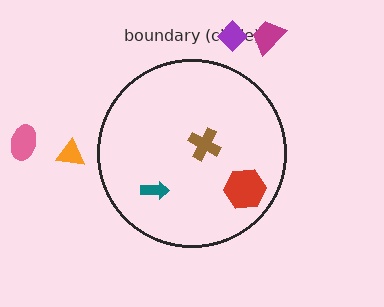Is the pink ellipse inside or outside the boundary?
Outside.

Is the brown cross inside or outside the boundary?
Inside.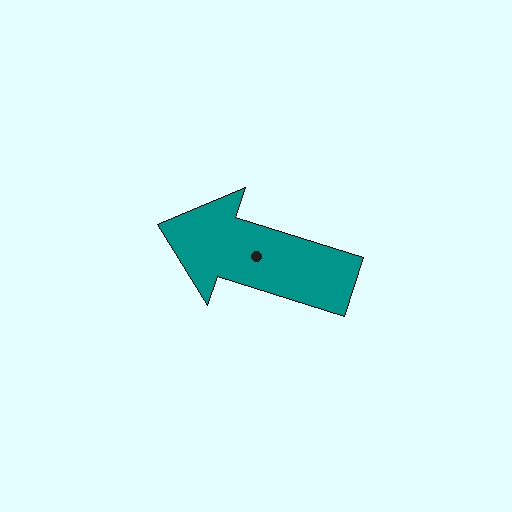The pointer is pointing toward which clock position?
Roughly 10 o'clock.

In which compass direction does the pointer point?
West.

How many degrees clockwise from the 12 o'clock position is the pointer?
Approximately 288 degrees.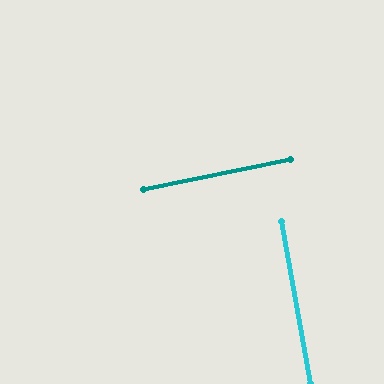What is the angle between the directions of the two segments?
Approximately 88 degrees.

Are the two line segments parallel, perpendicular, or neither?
Perpendicular — they meet at approximately 88°.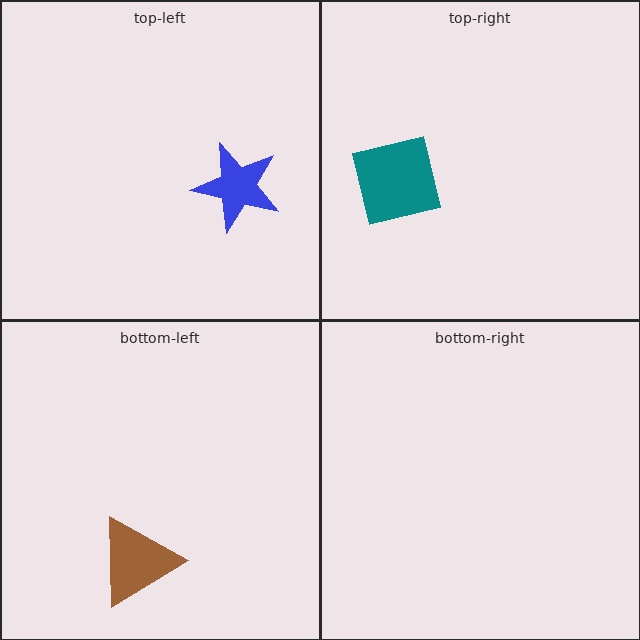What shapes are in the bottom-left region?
The brown triangle.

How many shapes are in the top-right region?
1.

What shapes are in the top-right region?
The teal square.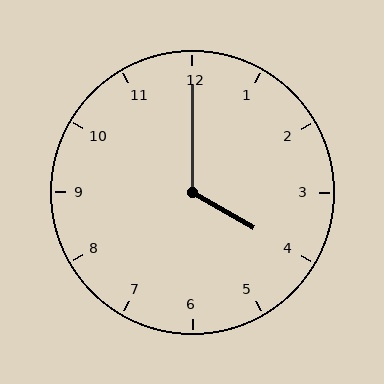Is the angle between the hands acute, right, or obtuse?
It is obtuse.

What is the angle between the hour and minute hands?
Approximately 120 degrees.